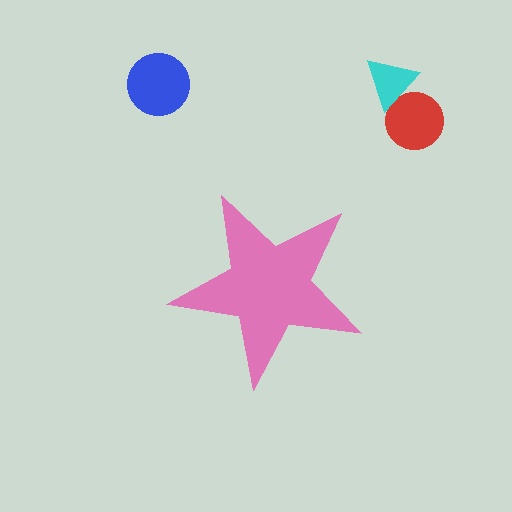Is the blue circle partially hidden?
No, the blue circle is fully visible.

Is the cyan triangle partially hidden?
No, the cyan triangle is fully visible.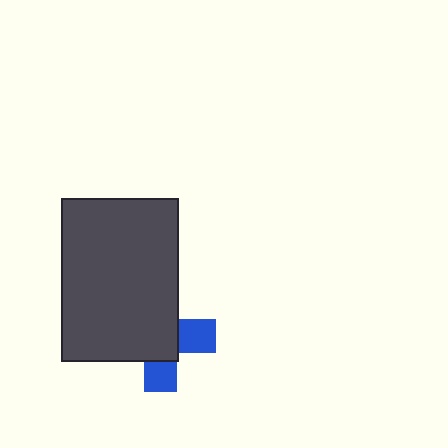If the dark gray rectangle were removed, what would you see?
You would see the complete blue cross.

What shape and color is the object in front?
The object in front is a dark gray rectangle.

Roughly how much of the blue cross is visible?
A small part of it is visible (roughly 35%).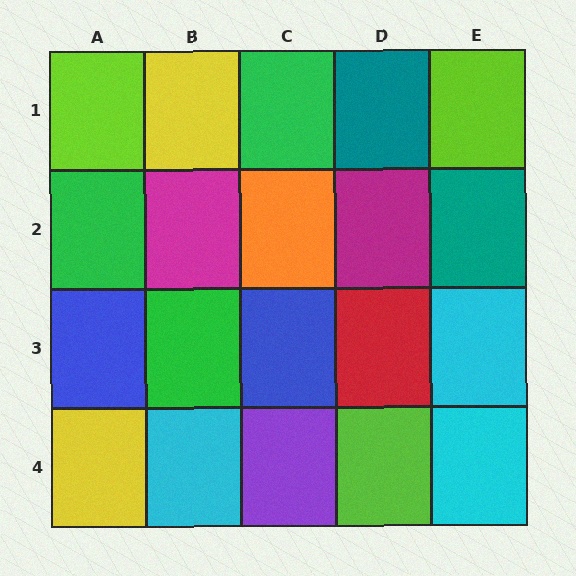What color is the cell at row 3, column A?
Blue.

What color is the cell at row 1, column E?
Lime.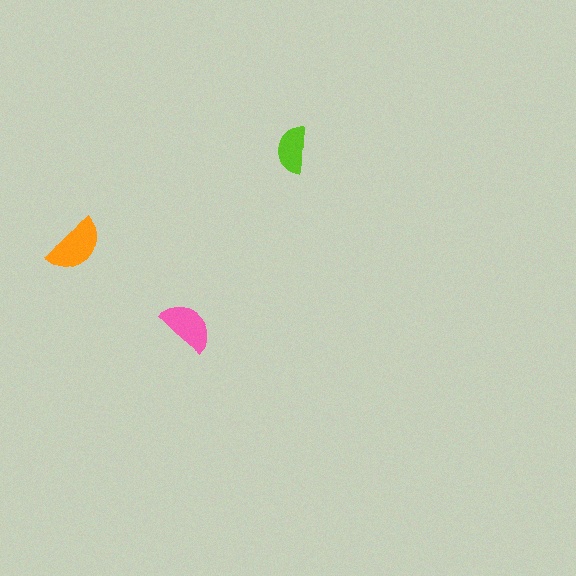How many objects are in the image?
There are 3 objects in the image.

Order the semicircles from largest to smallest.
the orange one, the pink one, the lime one.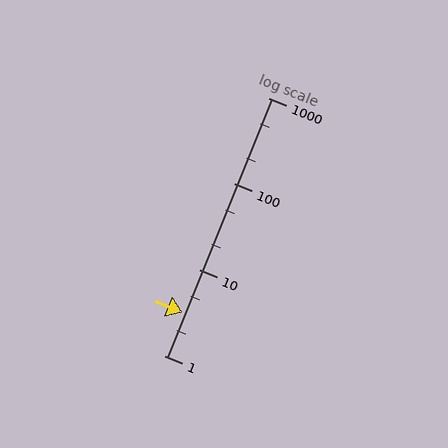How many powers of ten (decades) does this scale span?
The scale spans 3 decades, from 1 to 1000.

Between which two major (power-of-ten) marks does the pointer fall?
The pointer is between 1 and 10.